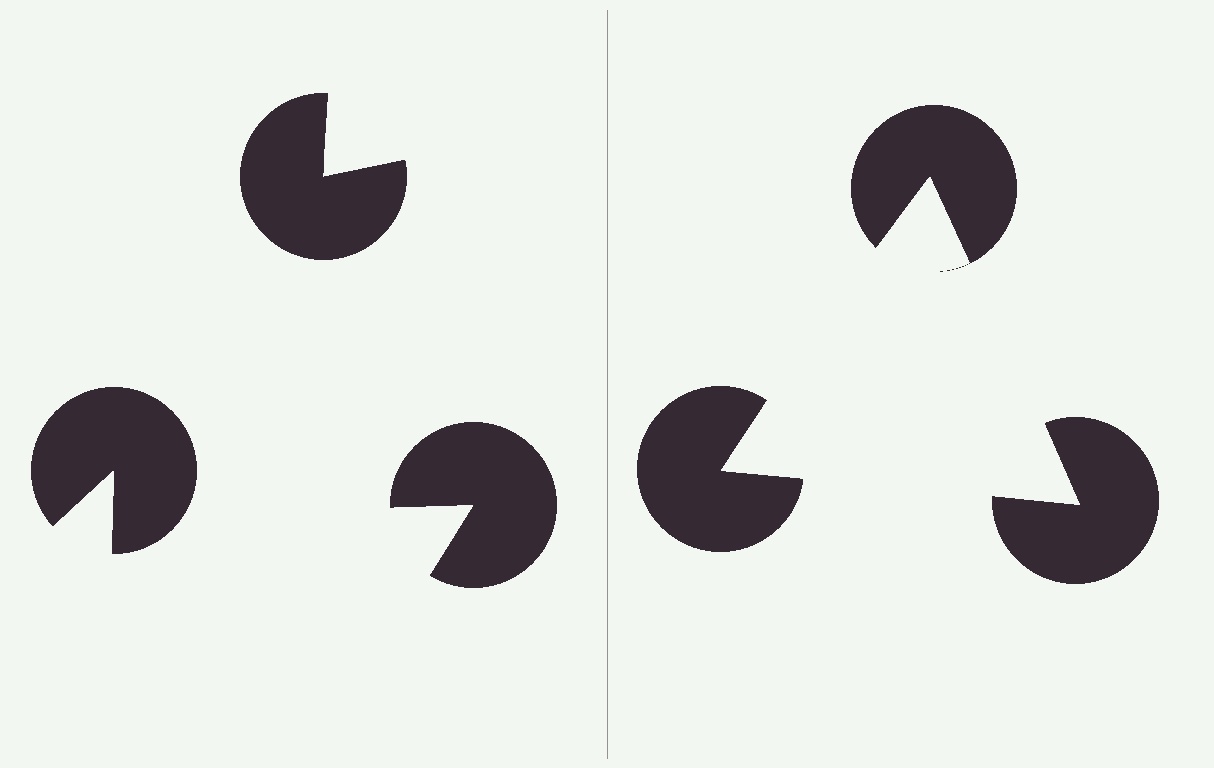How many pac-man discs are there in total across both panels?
6 — 3 on each side.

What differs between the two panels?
The pac-man discs are positioned identically on both sides; only the wedge orientations differ. On the right they align to a triangle; on the left they are misaligned.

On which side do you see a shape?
An illusory triangle appears on the right side. On the left side the wedge cuts are rotated, so no coherent shape forms.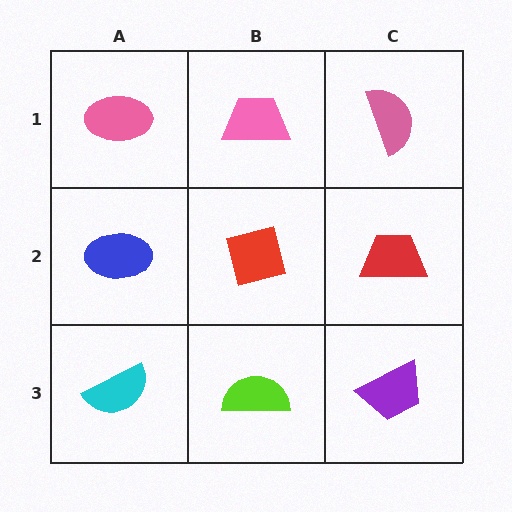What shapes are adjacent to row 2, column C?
A pink semicircle (row 1, column C), a purple trapezoid (row 3, column C), a red diamond (row 2, column B).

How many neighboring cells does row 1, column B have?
3.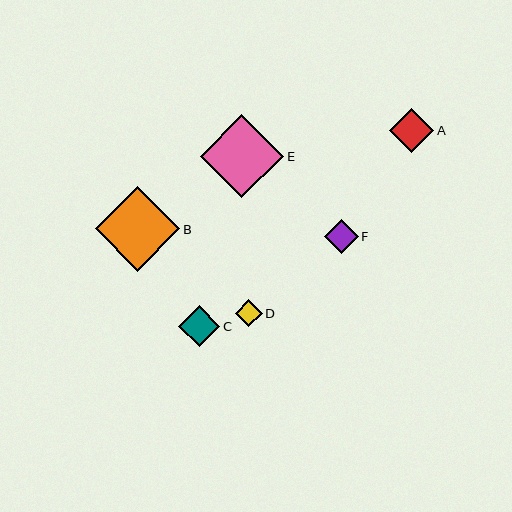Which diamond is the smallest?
Diamond D is the smallest with a size of approximately 27 pixels.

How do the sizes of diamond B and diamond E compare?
Diamond B and diamond E are approximately the same size.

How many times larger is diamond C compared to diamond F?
Diamond C is approximately 1.2 times the size of diamond F.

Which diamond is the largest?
Diamond B is the largest with a size of approximately 85 pixels.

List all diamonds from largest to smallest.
From largest to smallest: B, E, A, C, F, D.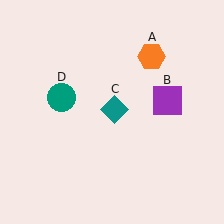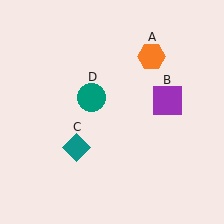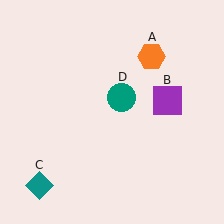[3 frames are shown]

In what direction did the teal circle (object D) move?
The teal circle (object D) moved right.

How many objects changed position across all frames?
2 objects changed position: teal diamond (object C), teal circle (object D).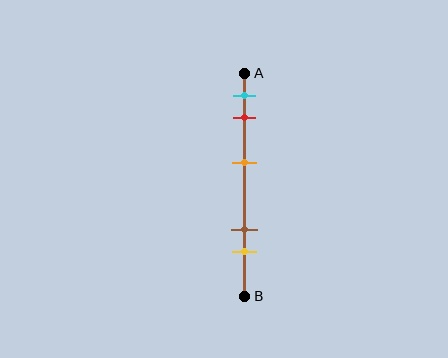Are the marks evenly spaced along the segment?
No, the marks are not evenly spaced.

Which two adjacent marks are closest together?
The cyan and red marks are the closest adjacent pair.